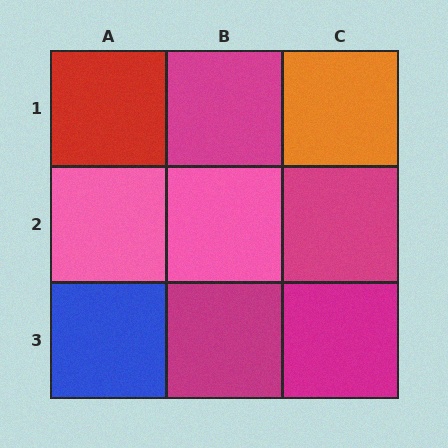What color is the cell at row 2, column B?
Pink.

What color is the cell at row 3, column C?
Magenta.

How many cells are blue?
1 cell is blue.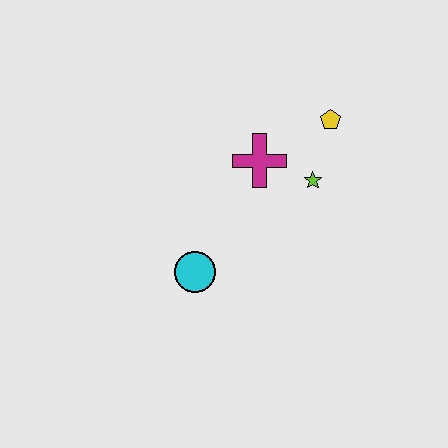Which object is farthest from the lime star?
The cyan circle is farthest from the lime star.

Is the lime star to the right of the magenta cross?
Yes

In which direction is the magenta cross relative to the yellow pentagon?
The magenta cross is to the left of the yellow pentagon.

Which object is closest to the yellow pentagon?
The lime star is closest to the yellow pentagon.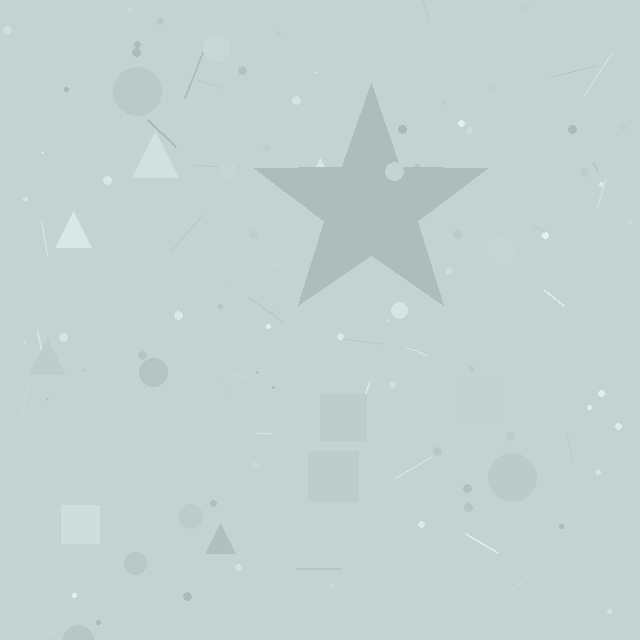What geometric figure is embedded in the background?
A star is embedded in the background.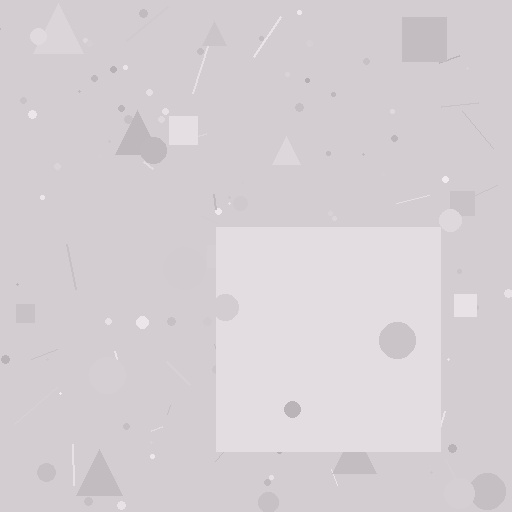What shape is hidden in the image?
A square is hidden in the image.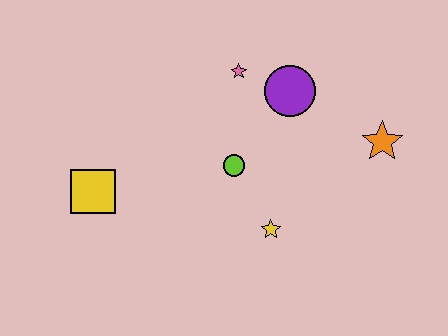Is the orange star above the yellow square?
Yes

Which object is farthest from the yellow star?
The yellow square is farthest from the yellow star.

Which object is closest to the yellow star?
The lime circle is closest to the yellow star.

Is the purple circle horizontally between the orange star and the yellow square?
Yes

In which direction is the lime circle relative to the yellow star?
The lime circle is above the yellow star.